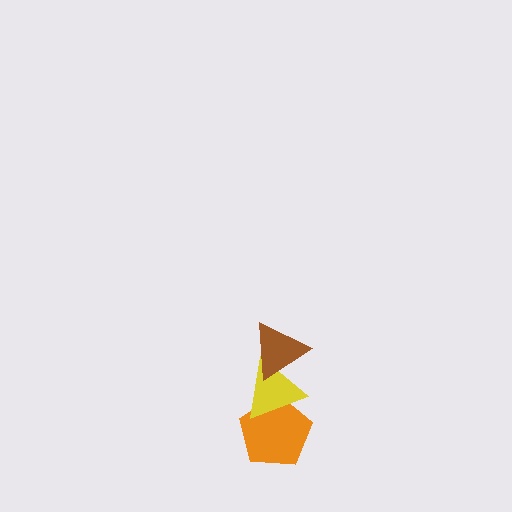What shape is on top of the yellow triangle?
The brown triangle is on top of the yellow triangle.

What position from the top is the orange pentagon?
The orange pentagon is 3rd from the top.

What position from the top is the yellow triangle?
The yellow triangle is 2nd from the top.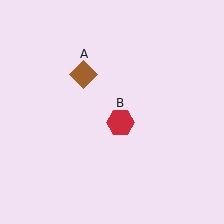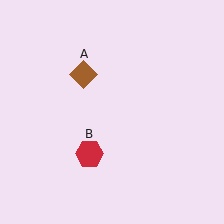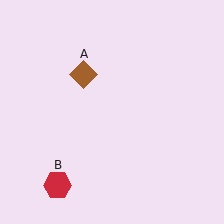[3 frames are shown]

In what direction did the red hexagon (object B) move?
The red hexagon (object B) moved down and to the left.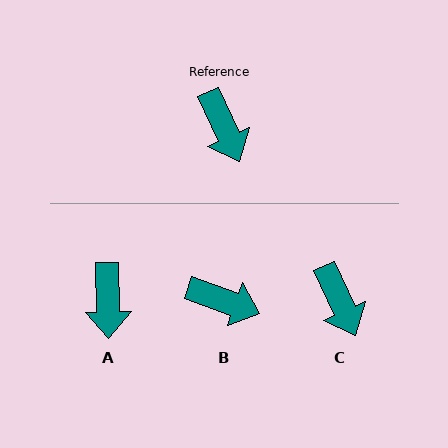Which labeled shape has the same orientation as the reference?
C.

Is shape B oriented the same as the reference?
No, it is off by about 46 degrees.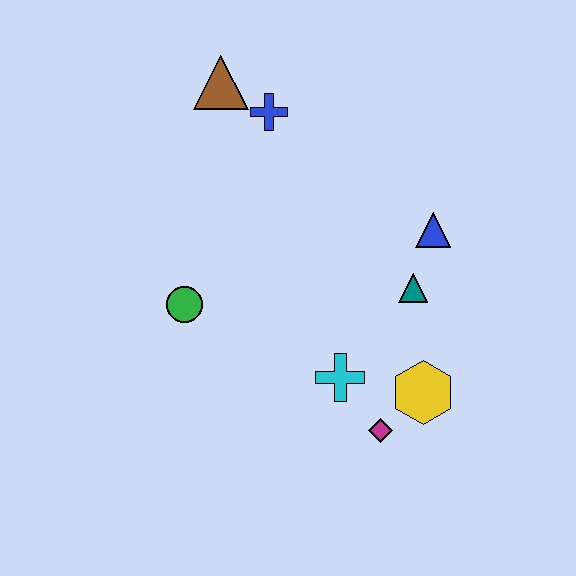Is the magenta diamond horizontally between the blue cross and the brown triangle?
No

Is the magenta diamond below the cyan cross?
Yes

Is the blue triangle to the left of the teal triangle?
No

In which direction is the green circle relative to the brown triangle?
The green circle is below the brown triangle.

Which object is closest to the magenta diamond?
The yellow hexagon is closest to the magenta diamond.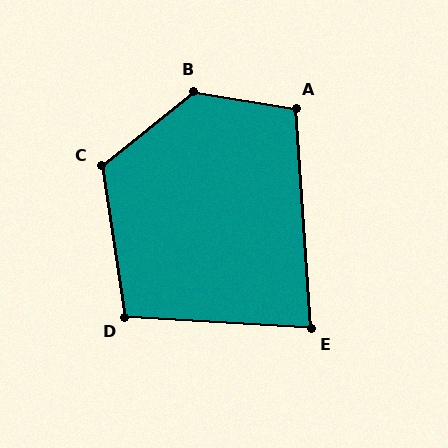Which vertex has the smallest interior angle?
E, at approximately 83 degrees.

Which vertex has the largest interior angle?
B, at approximately 132 degrees.